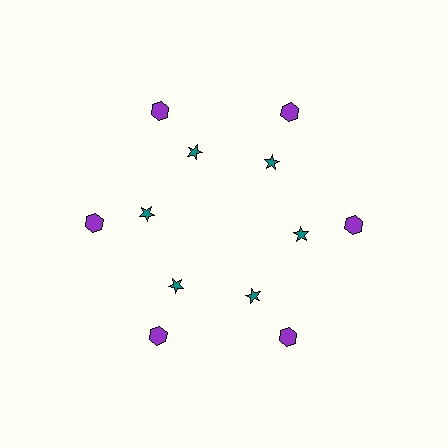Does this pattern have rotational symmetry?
Yes, this pattern has 6-fold rotational symmetry. It looks the same after rotating 60 degrees around the center.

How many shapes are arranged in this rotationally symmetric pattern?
There are 12 shapes, arranged in 6 groups of 2.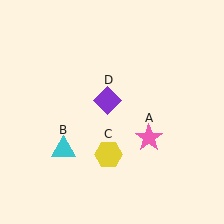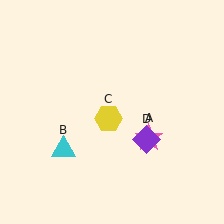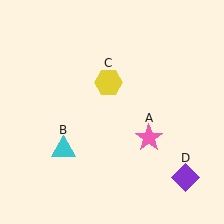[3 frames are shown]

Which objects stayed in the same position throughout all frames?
Pink star (object A) and cyan triangle (object B) remained stationary.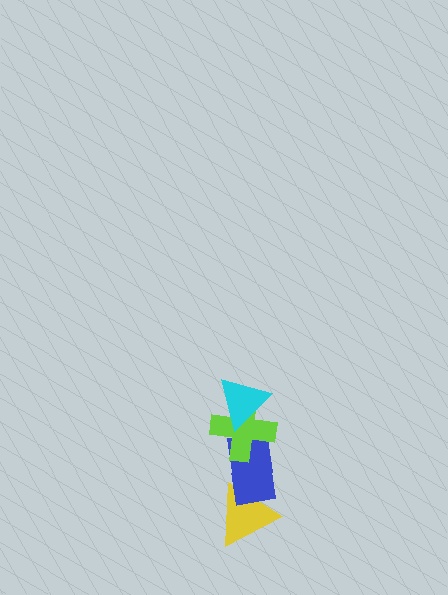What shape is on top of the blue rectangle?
The lime cross is on top of the blue rectangle.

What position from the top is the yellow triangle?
The yellow triangle is 4th from the top.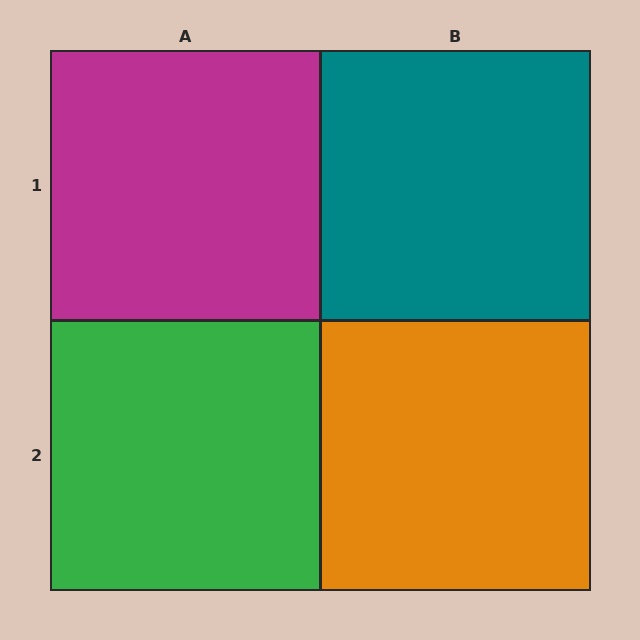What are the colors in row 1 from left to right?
Magenta, teal.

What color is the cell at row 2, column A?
Green.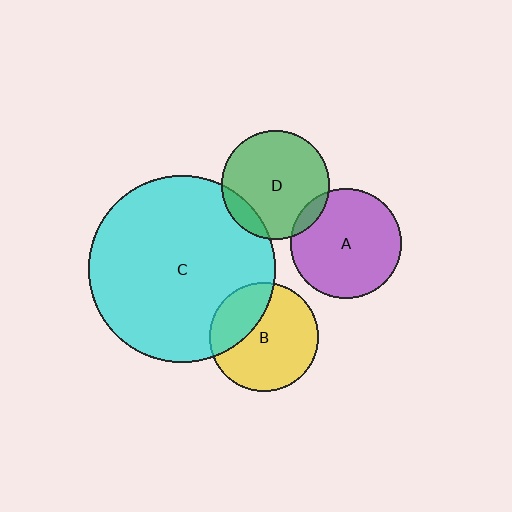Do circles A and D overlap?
Yes.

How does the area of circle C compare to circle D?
Approximately 2.9 times.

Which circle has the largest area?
Circle C (cyan).